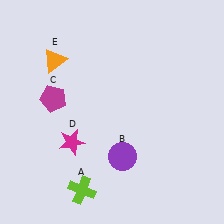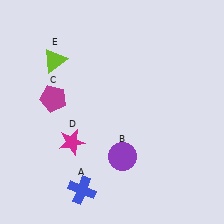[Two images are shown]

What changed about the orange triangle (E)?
In Image 1, E is orange. In Image 2, it changed to lime.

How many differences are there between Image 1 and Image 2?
There are 2 differences between the two images.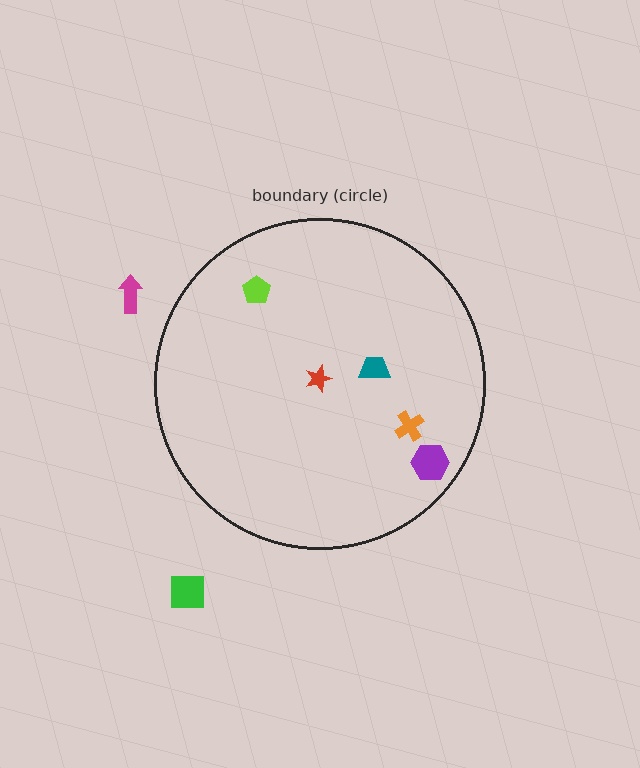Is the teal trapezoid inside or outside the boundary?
Inside.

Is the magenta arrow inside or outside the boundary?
Outside.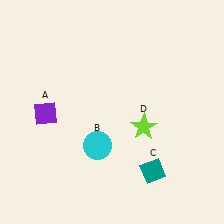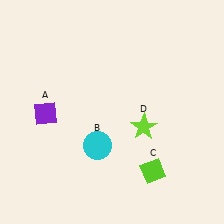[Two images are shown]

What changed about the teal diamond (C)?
In Image 1, C is teal. In Image 2, it changed to lime.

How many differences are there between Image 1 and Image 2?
There is 1 difference between the two images.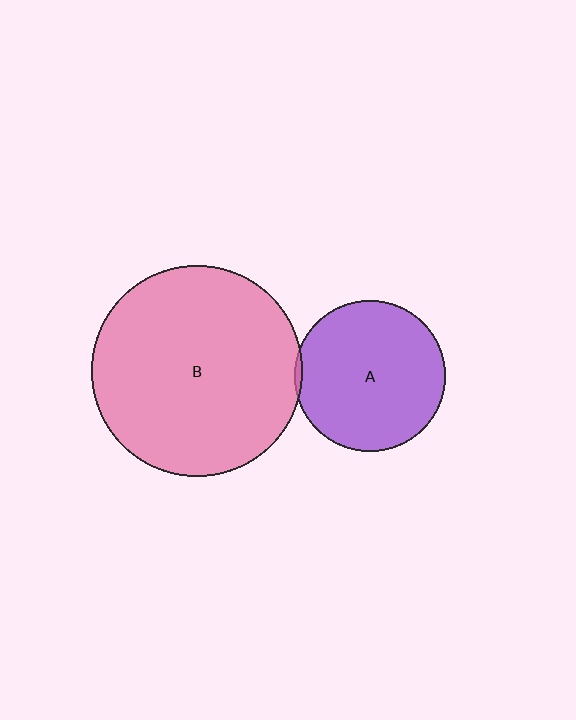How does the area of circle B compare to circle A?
Approximately 2.0 times.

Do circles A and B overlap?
Yes.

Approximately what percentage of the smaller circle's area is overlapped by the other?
Approximately 5%.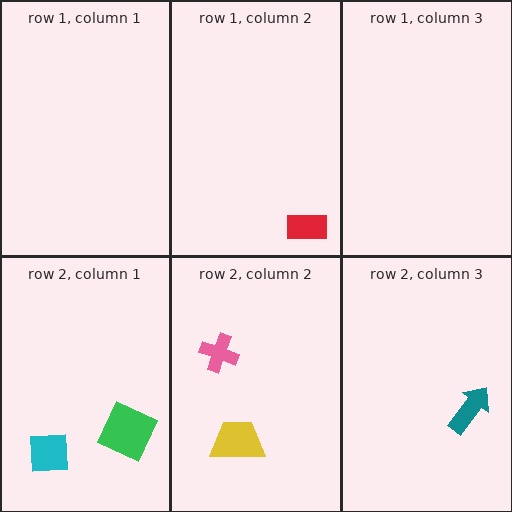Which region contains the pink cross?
The row 2, column 2 region.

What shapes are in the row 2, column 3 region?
The teal arrow.